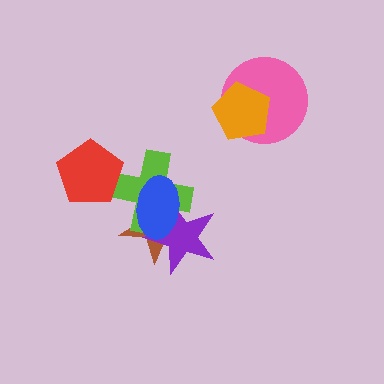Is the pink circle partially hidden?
Yes, it is partially covered by another shape.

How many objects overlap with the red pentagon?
1 object overlaps with the red pentagon.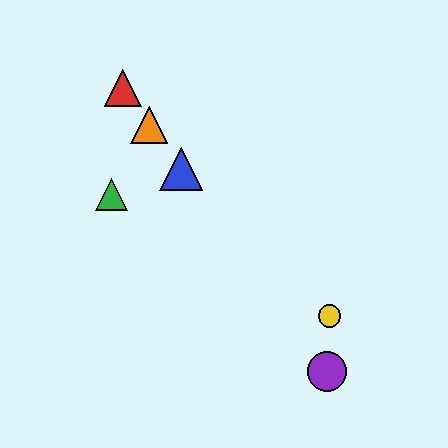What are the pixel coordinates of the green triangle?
The green triangle is at (112, 195).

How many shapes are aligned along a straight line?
4 shapes (the red triangle, the blue triangle, the purple circle, the orange triangle) are aligned along a straight line.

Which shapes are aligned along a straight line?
The red triangle, the blue triangle, the purple circle, the orange triangle are aligned along a straight line.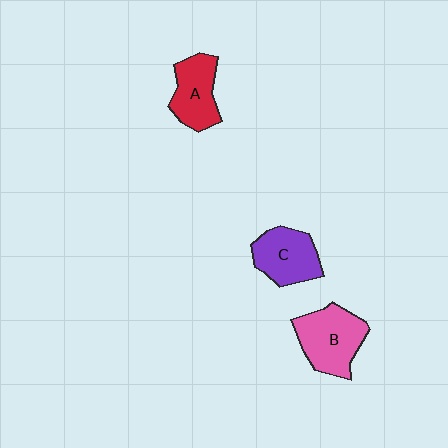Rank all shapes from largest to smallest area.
From largest to smallest: B (pink), C (purple), A (red).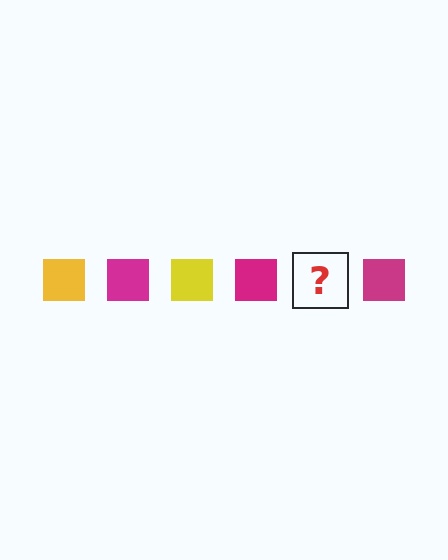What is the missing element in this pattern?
The missing element is a yellow square.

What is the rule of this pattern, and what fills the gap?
The rule is that the pattern cycles through yellow, magenta squares. The gap should be filled with a yellow square.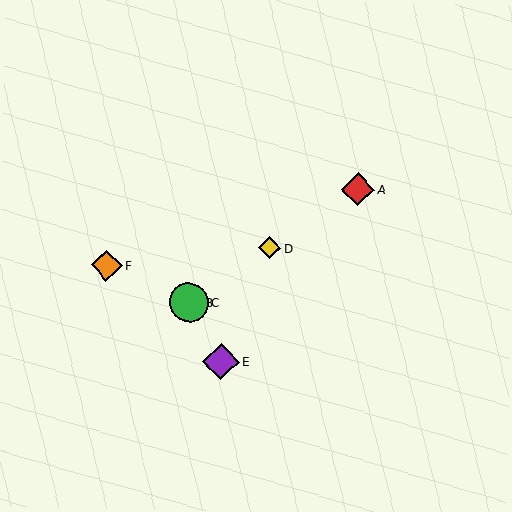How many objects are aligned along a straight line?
4 objects (A, B, C, D) are aligned along a straight line.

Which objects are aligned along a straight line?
Objects A, B, C, D are aligned along a straight line.